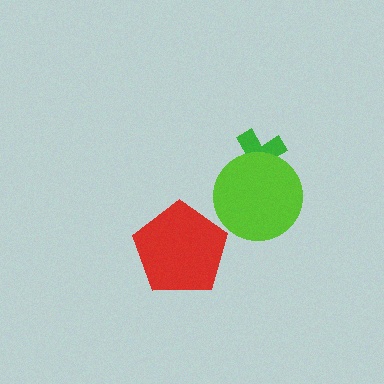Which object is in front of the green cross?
The lime circle is in front of the green cross.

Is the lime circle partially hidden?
No, no other shape covers it.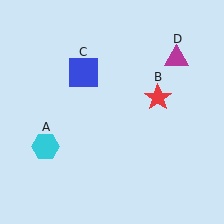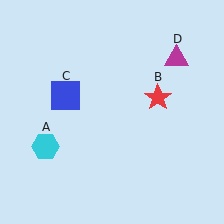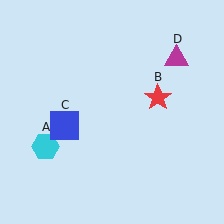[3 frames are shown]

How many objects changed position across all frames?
1 object changed position: blue square (object C).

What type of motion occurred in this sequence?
The blue square (object C) rotated counterclockwise around the center of the scene.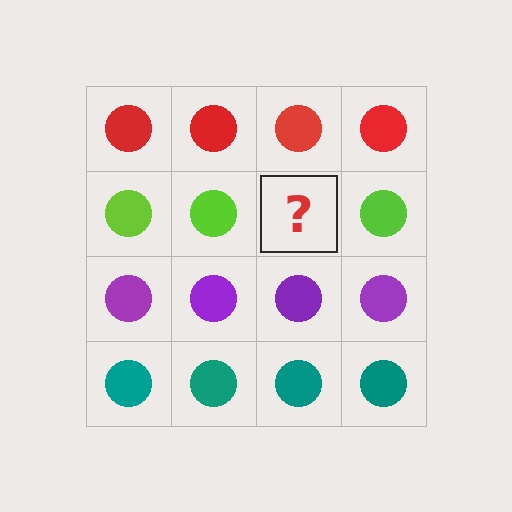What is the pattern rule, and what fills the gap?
The rule is that each row has a consistent color. The gap should be filled with a lime circle.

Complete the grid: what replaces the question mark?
The question mark should be replaced with a lime circle.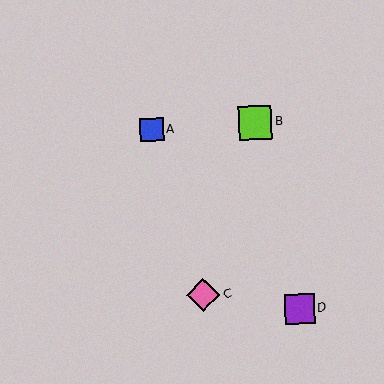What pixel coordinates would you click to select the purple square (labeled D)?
Click at (300, 309) to select the purple square D.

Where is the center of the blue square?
The center of the blue square is at (152, 130).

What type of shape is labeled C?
Shape C is a pink diamond.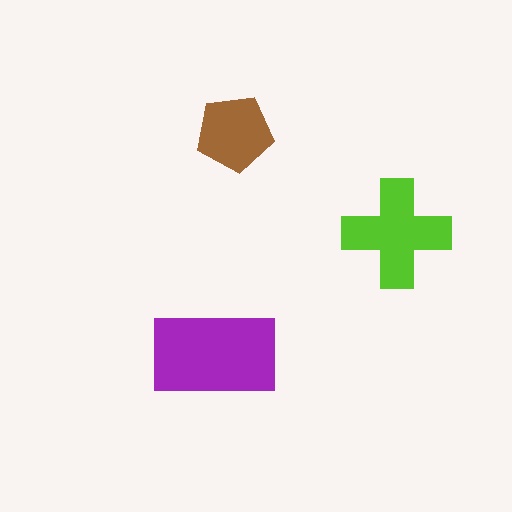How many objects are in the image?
There are 3 objects in the image.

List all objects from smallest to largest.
The brown pentagon, the lime cross, the purple rectangle.